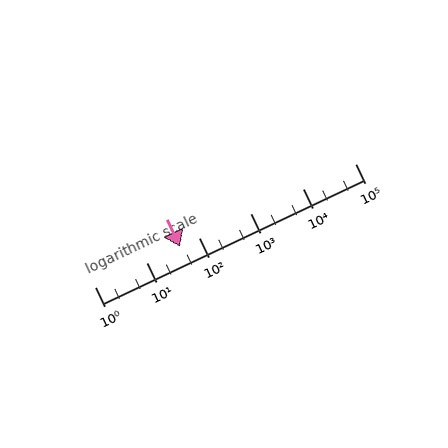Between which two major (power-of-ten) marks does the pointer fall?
The pointer is between 10 and 100.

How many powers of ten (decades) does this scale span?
The scale spans 5 decades, from 1 to 100000.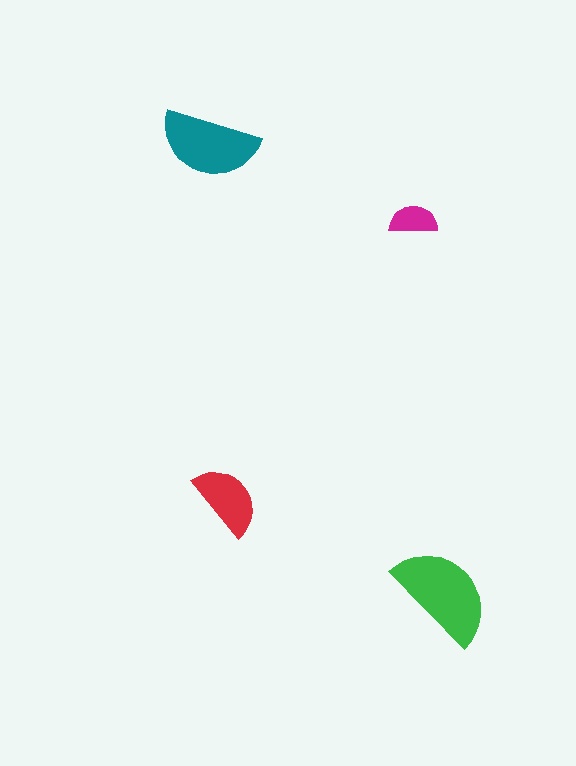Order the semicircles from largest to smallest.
the green one, the teal one, the red one, the magenta one.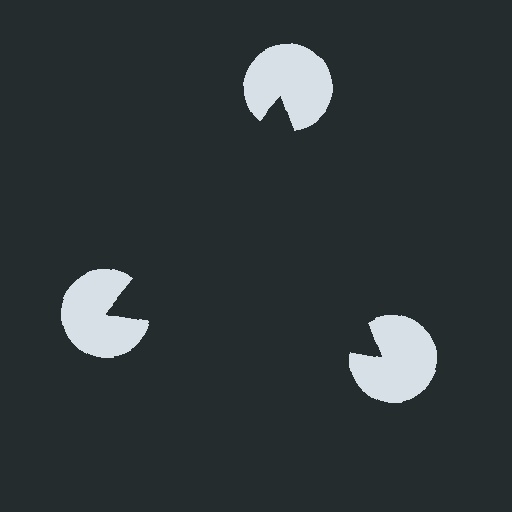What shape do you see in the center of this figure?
An illusory triangle — its edges are inferred from the aligned wedge cuts in the pac-man discs, not physically drawn.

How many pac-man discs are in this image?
There are 3 — one at each vertex of the illusory triangle.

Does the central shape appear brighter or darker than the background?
It typically appears slightly darker than the background, even though no actual brightness change is drawn.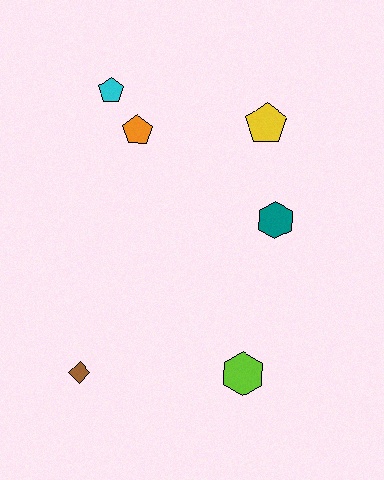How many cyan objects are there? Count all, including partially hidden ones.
There is 1 cyan object.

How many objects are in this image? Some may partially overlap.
There are 6 objects.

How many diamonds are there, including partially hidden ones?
There is 1 diamond.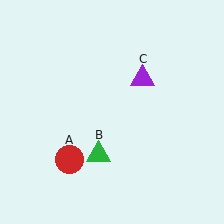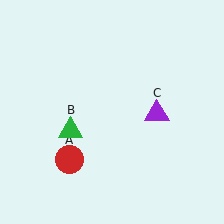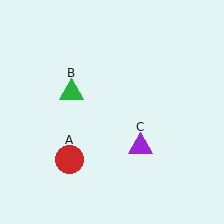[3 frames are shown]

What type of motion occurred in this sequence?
The green triangle (object B), purple triangle (object C) rotated clockwise around the center of the scene.